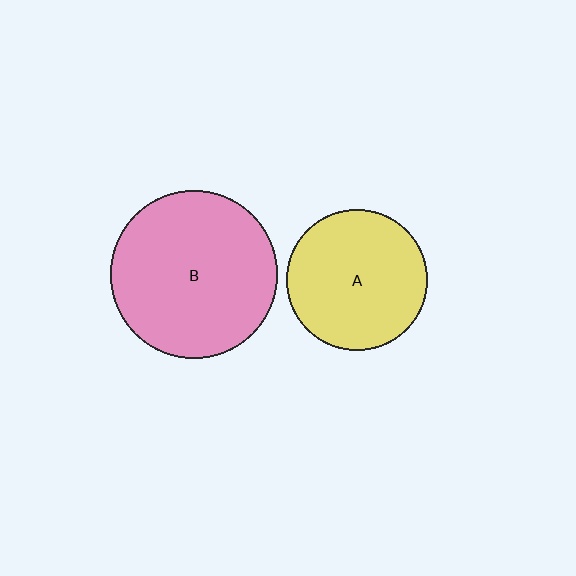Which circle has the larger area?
Circle B (pink).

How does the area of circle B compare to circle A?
Approximately 1.4 times.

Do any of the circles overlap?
No, none of the circles overlap.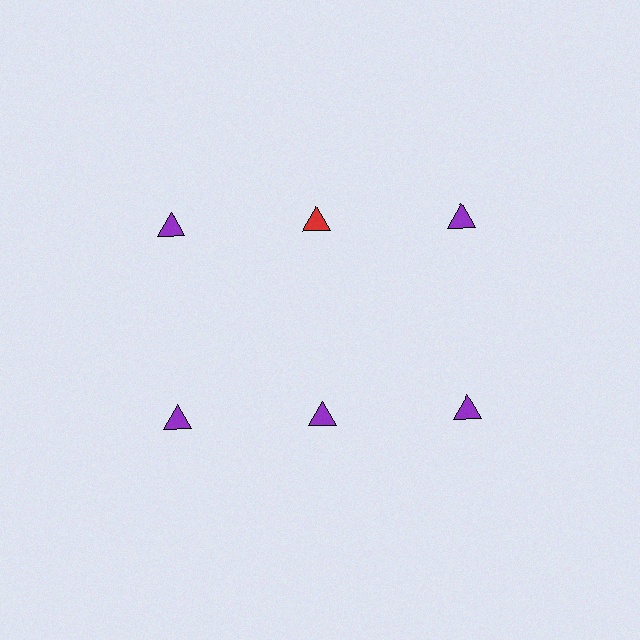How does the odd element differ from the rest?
It has a different color: red instead of purple.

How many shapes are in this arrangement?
There are 6 shapes arranged in a grid pattern.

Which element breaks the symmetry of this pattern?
The red triangle in the top row, second from left column breaks the symmetry. All other shapes are purple triangles.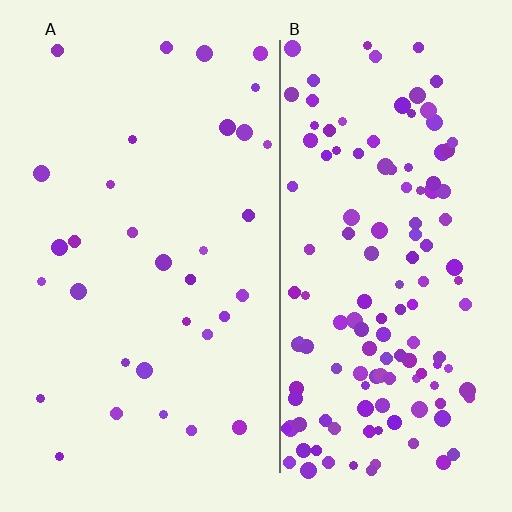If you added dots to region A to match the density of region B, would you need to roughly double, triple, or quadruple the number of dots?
Approximately quadruple.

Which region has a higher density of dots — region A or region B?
B (the right).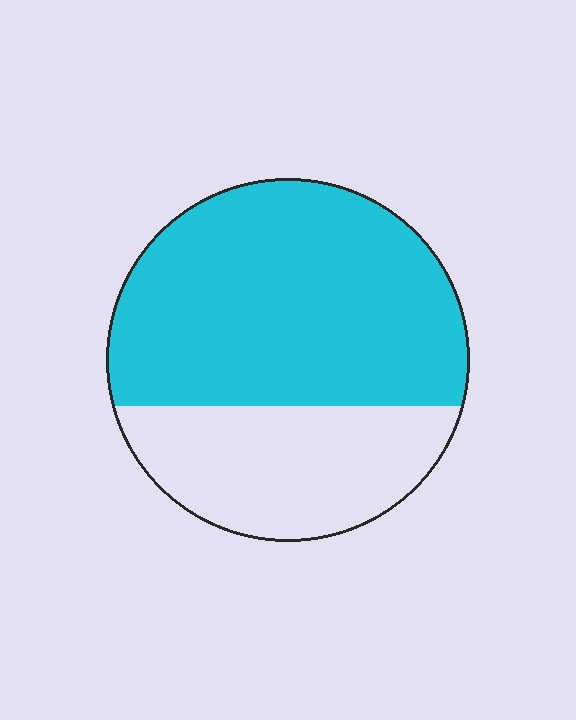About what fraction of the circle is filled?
About two thirds (2/3).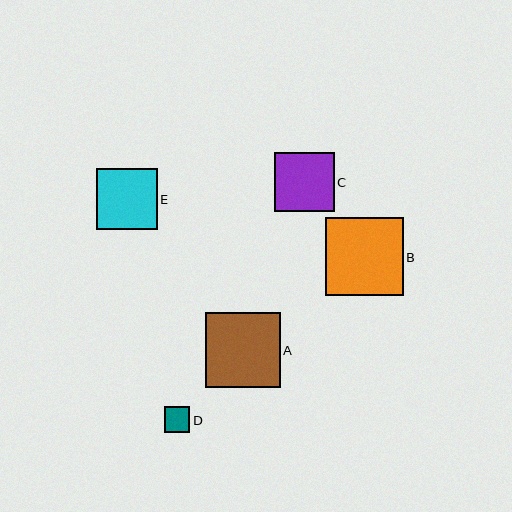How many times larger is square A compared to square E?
Square A is approximately 1.2 times the size of square E.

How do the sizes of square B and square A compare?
Square B and square A are approximately the same size.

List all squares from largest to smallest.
From largest to smallest: B, A, E, C, D.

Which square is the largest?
Square B is the largest with a size of approximately 78 pixels.